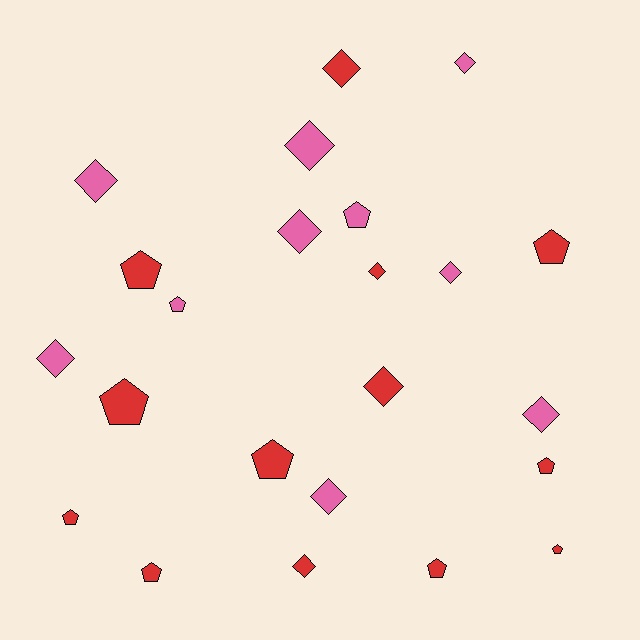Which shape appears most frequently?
Diamond, with 12 objects.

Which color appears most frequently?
Red, with 13 objects.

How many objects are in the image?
There are 23 objects.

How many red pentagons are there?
There are 9 red pentagons.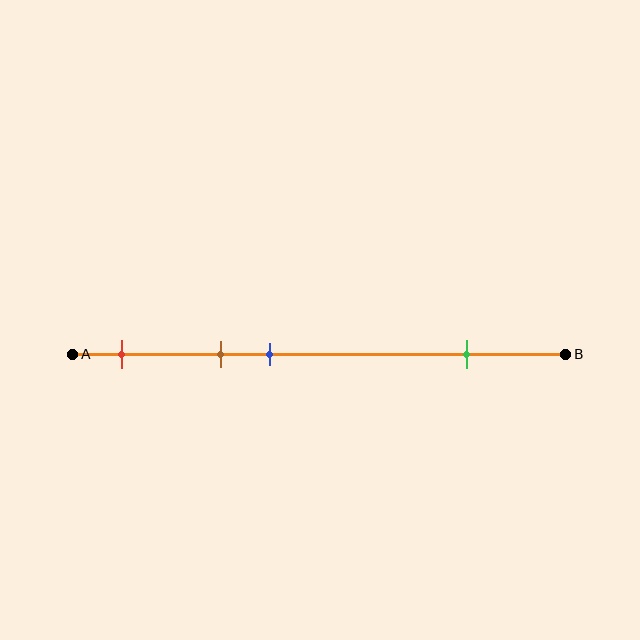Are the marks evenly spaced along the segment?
No, the marks are not evenly spaced.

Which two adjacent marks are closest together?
The brown and blue marks are the closest adjacent pair.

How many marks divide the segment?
There are 4 marks dividing the segment.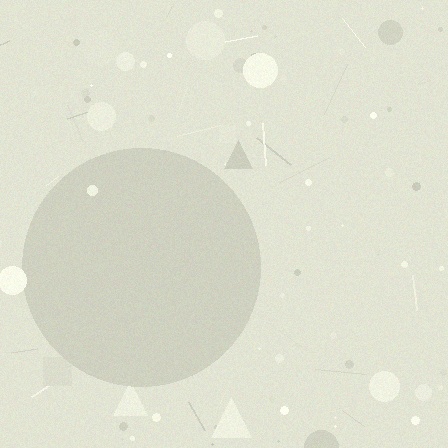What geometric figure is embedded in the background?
A circle is embedded in the background.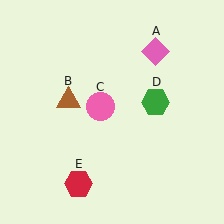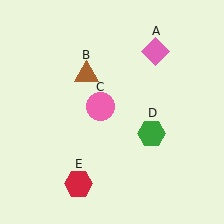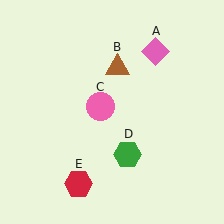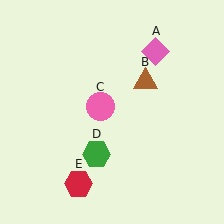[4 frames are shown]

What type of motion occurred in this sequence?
The brown triangle (object B), green hexagon (object D) rotated clockwise around the center of the scene.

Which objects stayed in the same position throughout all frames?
Pink diamond (object A) and pink circle (object C) and red hexagon (object E) remained stationary.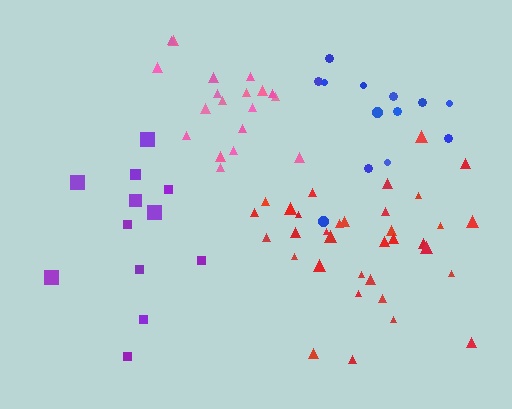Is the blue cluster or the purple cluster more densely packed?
Blue.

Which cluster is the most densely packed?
Pink.